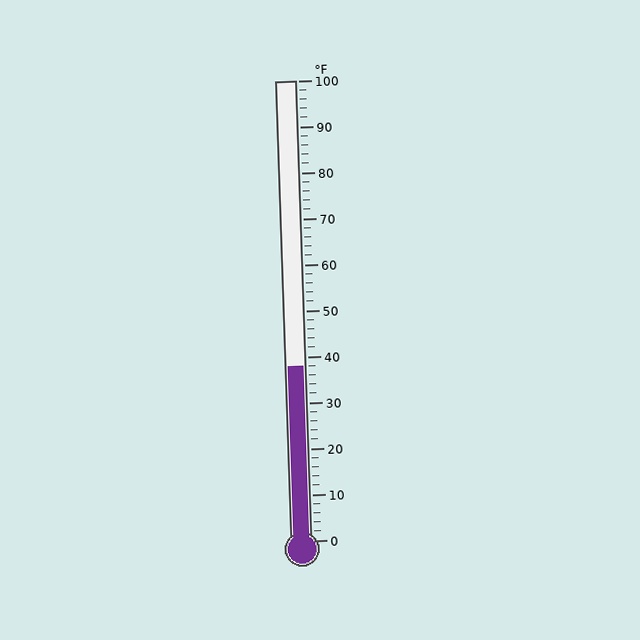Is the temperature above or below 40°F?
The temperature is below 40°F.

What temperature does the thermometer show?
The thermometer shows approximately 38°F.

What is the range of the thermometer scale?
The thermometer scale ranges from 0°F to 100°F.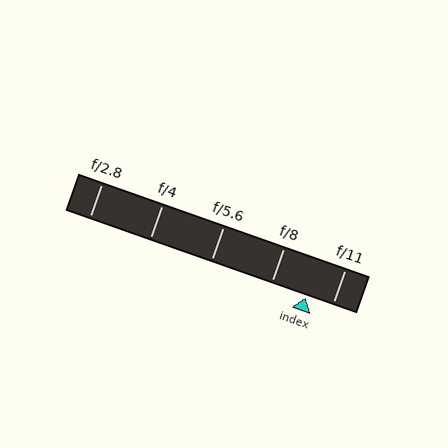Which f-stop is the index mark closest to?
The index mark is closest to f/11.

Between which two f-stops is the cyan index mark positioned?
The index mark is between f/8 and f/11.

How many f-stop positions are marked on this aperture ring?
There are 5 f-stop positions marked.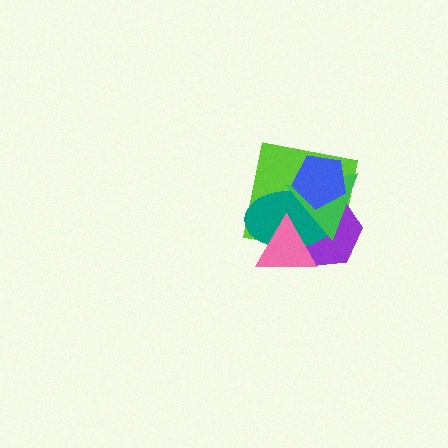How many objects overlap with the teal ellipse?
5 objects overlap with the teal ellipse.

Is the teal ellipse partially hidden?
Yes, it is partially covered by another shape.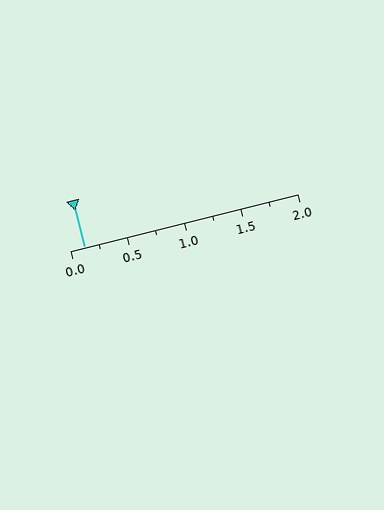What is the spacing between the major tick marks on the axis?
The major ticks are spaced 0.5 apart.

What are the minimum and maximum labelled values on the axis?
The axis runs from 0.0 to 2.0.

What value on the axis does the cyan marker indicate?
The marker indicates approximately 0.12.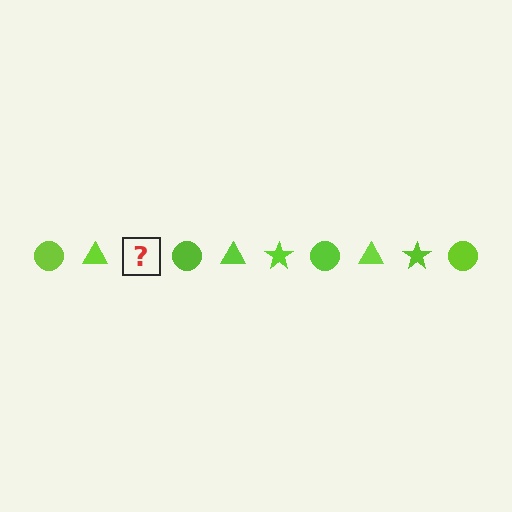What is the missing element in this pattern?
The missing element is a lime star.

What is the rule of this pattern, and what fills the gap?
The rule is that the pattern cycles through circle, triangle, star shapes in lime. The gap should be filled with a lime star.